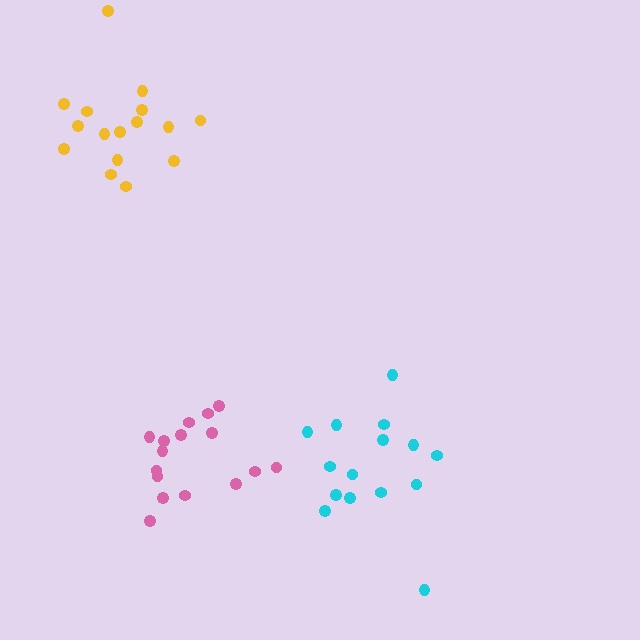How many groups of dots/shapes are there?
There are 3 groups.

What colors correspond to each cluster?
The clusters are colored: pink, cyan, yellow.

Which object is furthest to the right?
The cyan cluster is rightmost.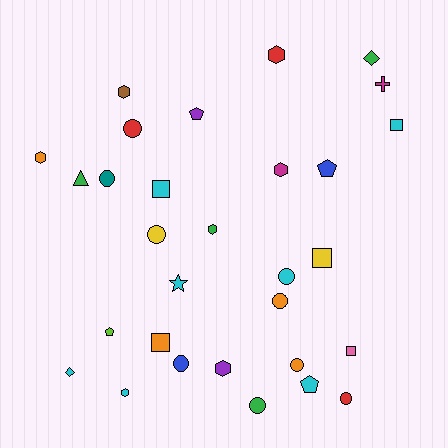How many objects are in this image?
There are 30 objects.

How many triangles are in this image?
There is 1 triangle.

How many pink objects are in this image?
There is 1 pink object.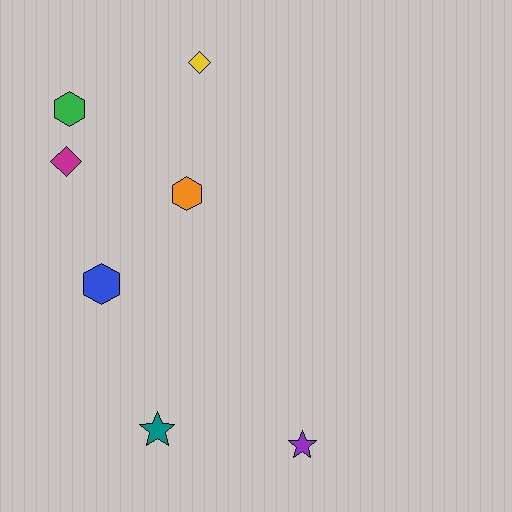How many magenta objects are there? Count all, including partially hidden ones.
There is 1 magenta object.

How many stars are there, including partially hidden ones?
There are 2 stars.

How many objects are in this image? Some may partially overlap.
There are 7 objects.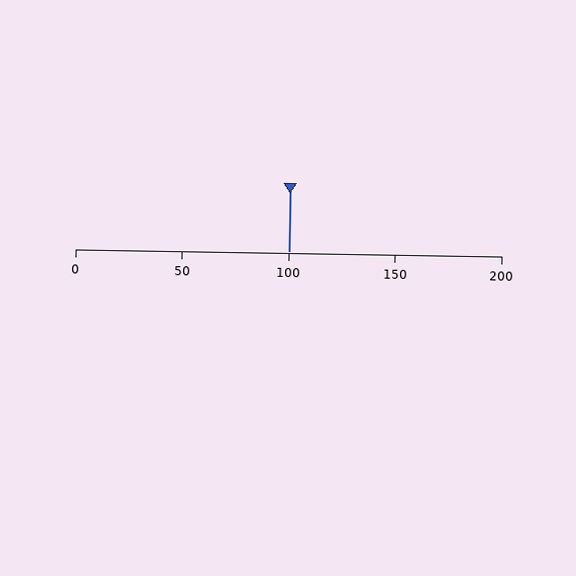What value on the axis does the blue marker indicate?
The marker indicates approximately 100.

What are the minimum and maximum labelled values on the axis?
The axis runs from 0 to 200.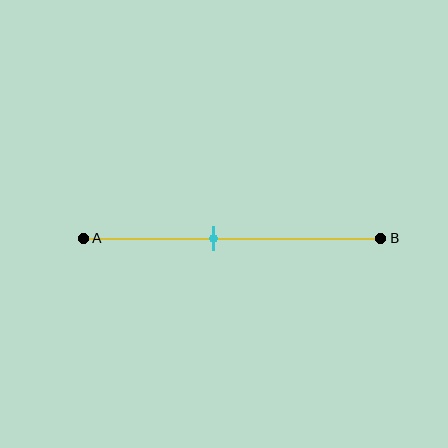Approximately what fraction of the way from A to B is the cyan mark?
The cyan mark is approximately 45% of the way from A to B.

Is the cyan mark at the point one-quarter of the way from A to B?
No, the mark is at about 45% from A, not at the 25% one-quarter point.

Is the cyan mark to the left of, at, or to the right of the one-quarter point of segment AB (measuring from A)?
The cyan mark is to the right of the one-quarter point of segment AB.